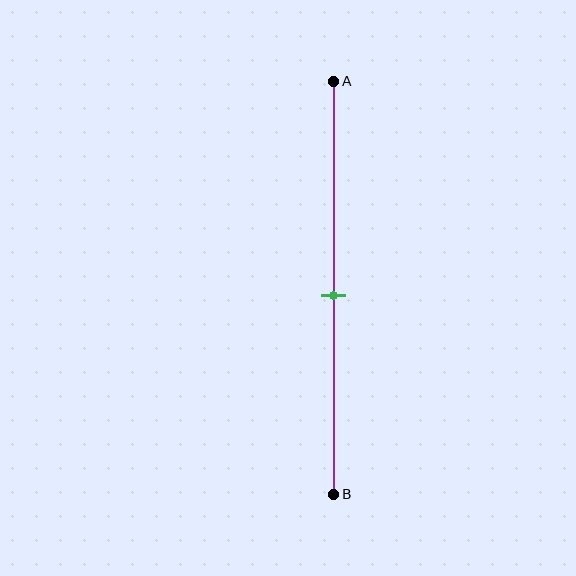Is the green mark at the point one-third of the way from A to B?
No, the mark is at about 50% from A, not at the 33% one-third point.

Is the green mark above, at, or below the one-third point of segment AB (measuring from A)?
The green mark is below the one-third point of segment AB.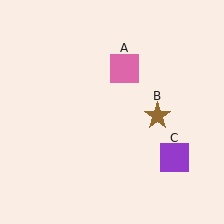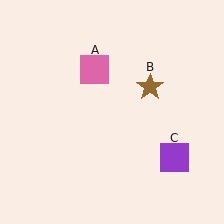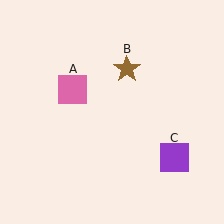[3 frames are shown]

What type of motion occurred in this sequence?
The pink square (object A), brown star (object B) rotated counterclockwise around the center of the scene.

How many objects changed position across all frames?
2 objects changed position: pink square (object A), brown star (object B).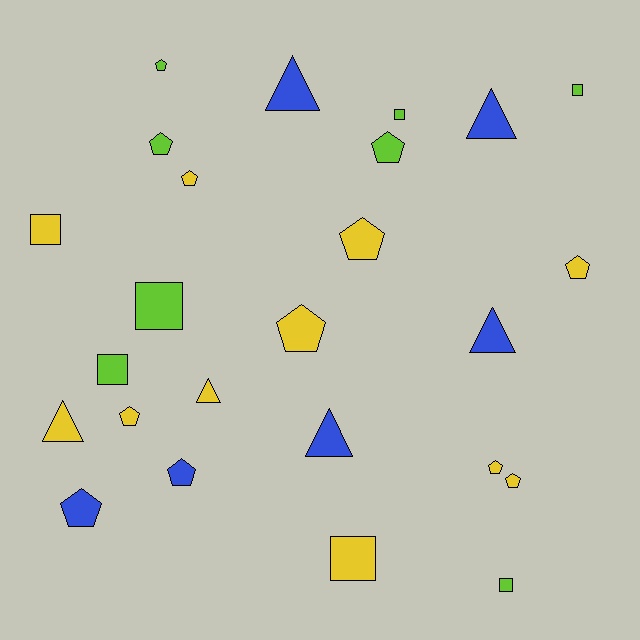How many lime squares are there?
There are 5 lime squares.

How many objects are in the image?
There are 25 objects.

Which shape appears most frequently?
Pentagon, with 12 objects.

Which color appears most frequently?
Yellow, with 11 objects.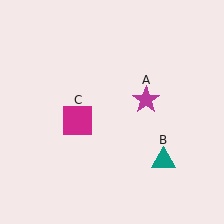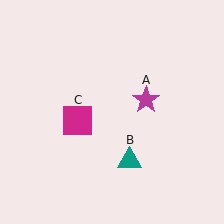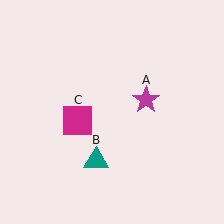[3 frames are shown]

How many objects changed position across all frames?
1 object changed position: teal triangle (object B).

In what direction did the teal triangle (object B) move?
The teal triangle (object B) moved left.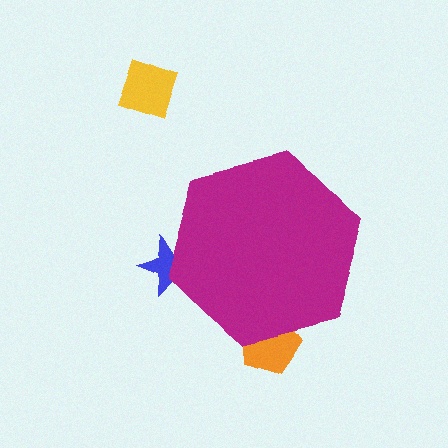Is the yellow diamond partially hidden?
No, the yellow diamond is fully visible.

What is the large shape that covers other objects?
A magenta hexagon.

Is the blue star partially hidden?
Yes, the blue star is partially hidden behind the magenta hexagon.